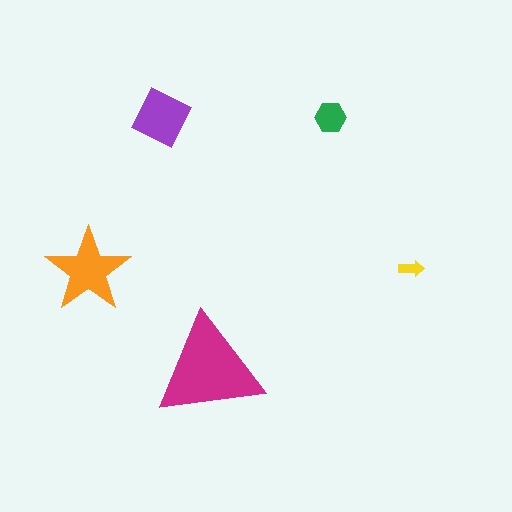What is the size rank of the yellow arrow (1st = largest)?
5th.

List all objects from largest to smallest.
The magenta triangle, the orange star, the purple diamond, the green hexagon, the yellow arrow.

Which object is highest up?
The purple diamond is topmost.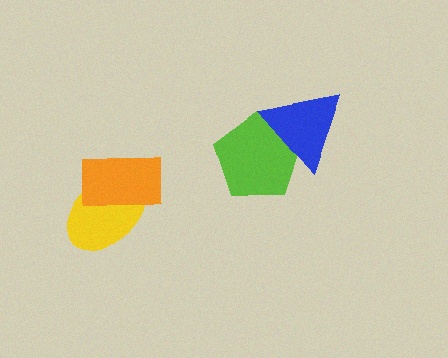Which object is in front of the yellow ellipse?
The orange rectangle is in front of the yellow ellipse.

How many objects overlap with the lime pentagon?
1 object overlaps with the lime pentagon.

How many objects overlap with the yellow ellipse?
1 object overlaps with the yellow ellipse.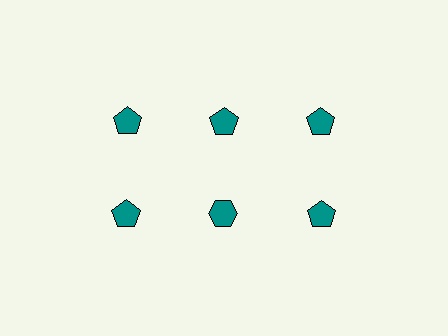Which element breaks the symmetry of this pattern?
The teal hexagon in the second row, second from left column breaks the symmetry. All other shapes are teal pentagons.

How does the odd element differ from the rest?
It has a different shape: hexagon instead of pentagon.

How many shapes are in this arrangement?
There are 6 shapes arranged in a grid pattern.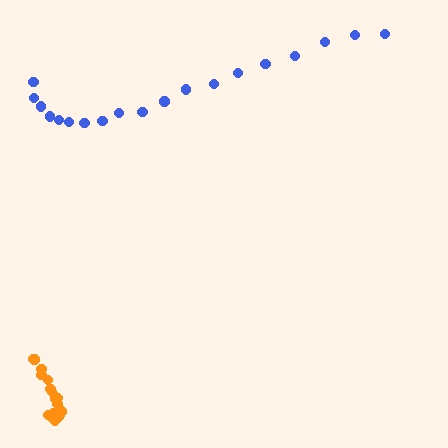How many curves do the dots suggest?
There are 2 distinct paths.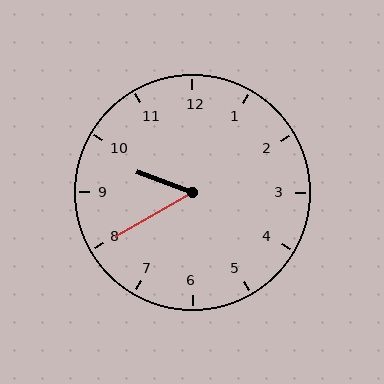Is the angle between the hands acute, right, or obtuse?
It is acute.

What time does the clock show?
9:40.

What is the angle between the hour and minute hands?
Approximately 50 degrees.